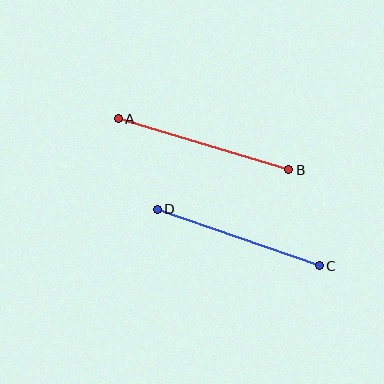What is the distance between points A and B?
The distance is approximately 178 pixels.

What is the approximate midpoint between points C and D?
The midpoint is at approximately (238, 238) pixels.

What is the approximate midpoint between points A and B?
The midpoint is at approximately (204, 144) pixels.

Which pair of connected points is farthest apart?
Points A and B are farthest apart.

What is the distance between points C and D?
The distance is approximately 172 pixels.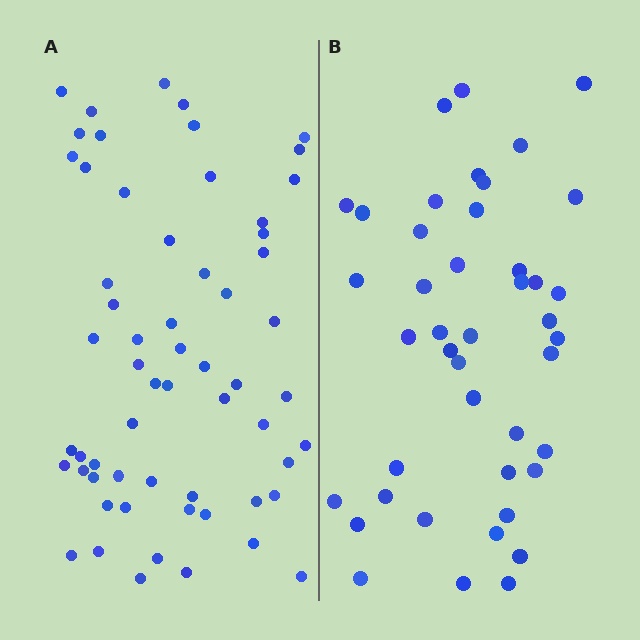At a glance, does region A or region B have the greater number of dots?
Region A (the left region) has more dots.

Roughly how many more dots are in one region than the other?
Region A has approximately 15 more dots than region B.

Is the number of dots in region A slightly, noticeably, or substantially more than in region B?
Region A has noticeably more, but not dramatically so. The ratio is roughly 1.4 to 1.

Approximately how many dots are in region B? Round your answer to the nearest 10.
About 40 dots. (The exact count is 43, which rounds to 40.)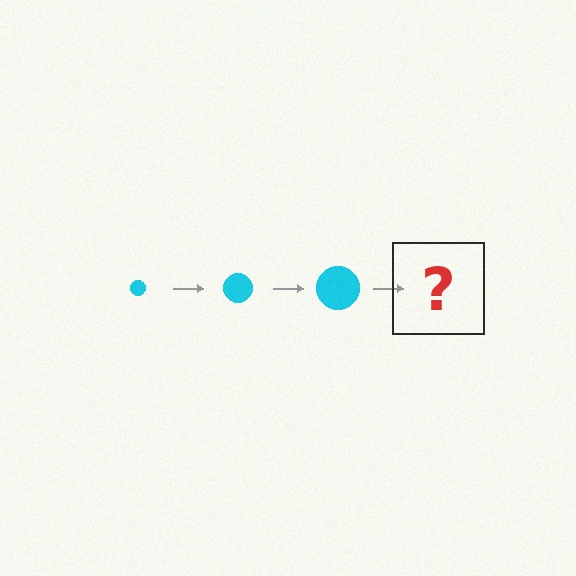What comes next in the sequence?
The next element should be a cyan circle, larger than the previous one.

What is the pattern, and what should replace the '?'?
The pattern is that the circle gets progressively larger each step. The '?' should be a cyan circle, larger than the previous one.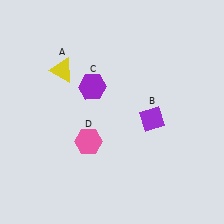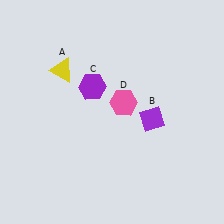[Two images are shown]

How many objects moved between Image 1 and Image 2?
1 object moved between the two images.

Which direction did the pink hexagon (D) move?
The pink hexagon (D) moved up.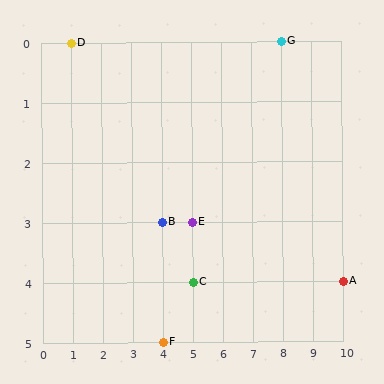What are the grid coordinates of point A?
Point A is at grid coordinates (10, 4).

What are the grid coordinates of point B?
Point B is at grid coordinates (4, 3).